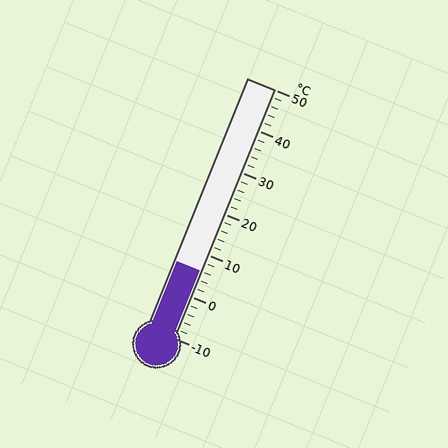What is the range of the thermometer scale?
The thermometer scale ranges from -10°C to 50°C.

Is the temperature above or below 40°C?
The temperature is below 40°C.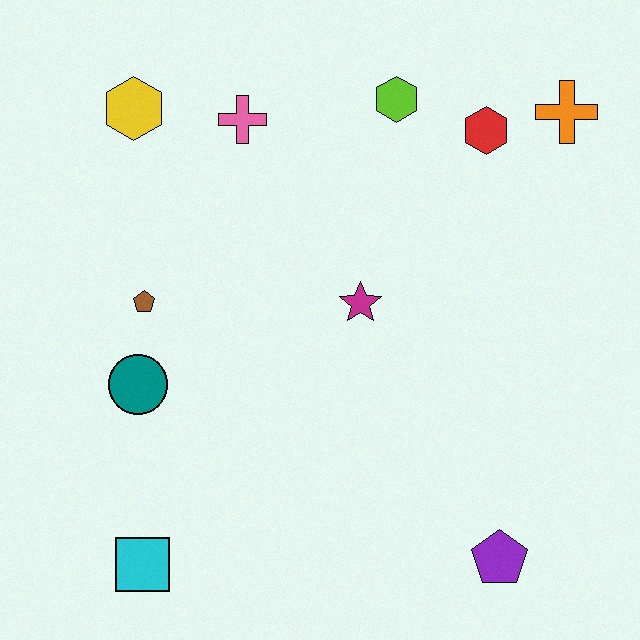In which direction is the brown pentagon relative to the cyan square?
The brown pentagon is above the cyan square.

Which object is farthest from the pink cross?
The purple pentagon is farthest from the pink cross.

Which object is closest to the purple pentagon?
The magenta star is closest to the purple pentagon.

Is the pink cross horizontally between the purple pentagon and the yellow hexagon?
Yes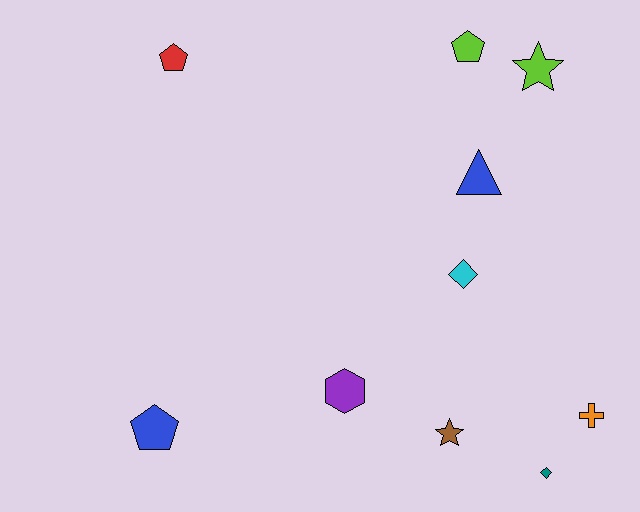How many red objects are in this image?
There is 1 red object.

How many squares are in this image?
There are no squares.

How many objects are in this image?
There are 10 objects.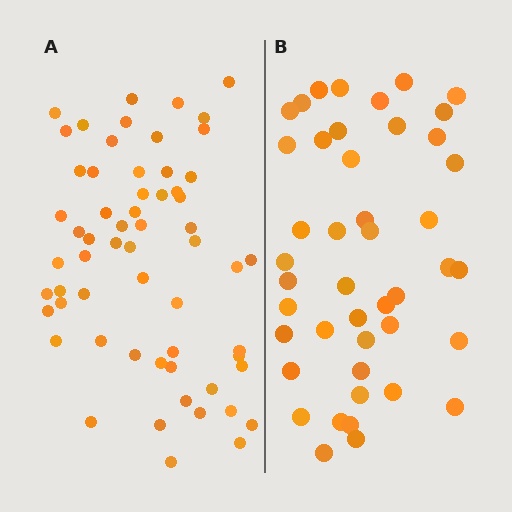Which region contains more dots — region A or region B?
Region A (the left region) has more dots.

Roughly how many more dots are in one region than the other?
Region A has approximately 15 more dots than region B.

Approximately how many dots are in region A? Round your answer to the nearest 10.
About 60 dots.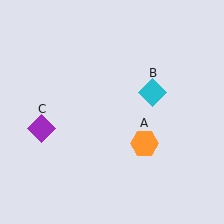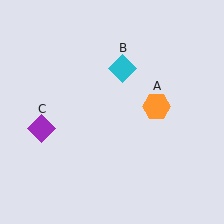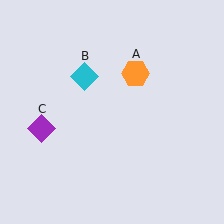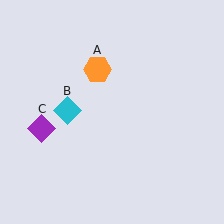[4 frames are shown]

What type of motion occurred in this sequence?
The orange hexagon (object A), cyan diamond (object B) rotated counterclockwise around the center of the scene.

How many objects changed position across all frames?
2 objects changed position: orange hexagon (object A), cyan diamond (object B).